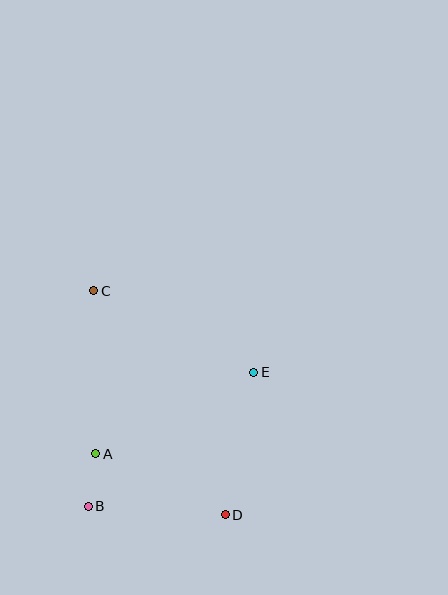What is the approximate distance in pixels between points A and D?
The distance between A and D is approximately 143 pixels.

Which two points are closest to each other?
Points A and B are closest to each other.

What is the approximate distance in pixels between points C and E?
The distance between C and E is approximately 180 pixels.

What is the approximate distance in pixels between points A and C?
The distance between A and C is approximately 163 pixels.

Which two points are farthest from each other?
Points C and D are farthest from each other.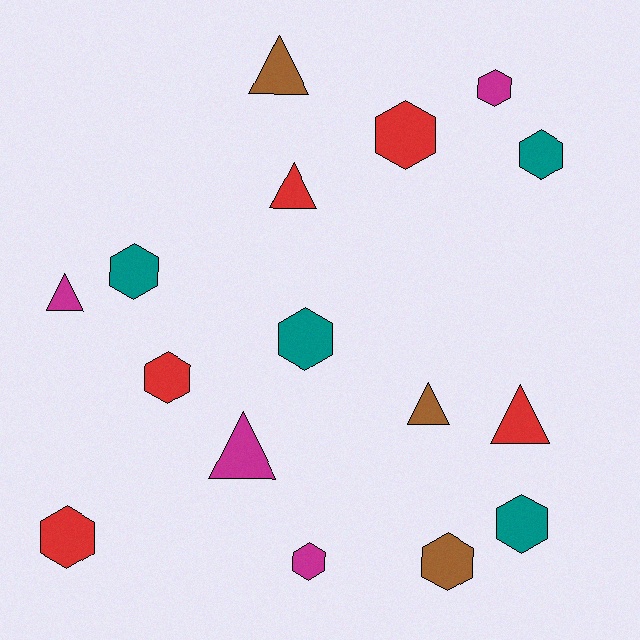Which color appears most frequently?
Red, with 5 objects.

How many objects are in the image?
There are 16 objects.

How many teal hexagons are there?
There are 4 teal hexagons.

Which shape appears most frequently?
Hexagon, with 10 objects.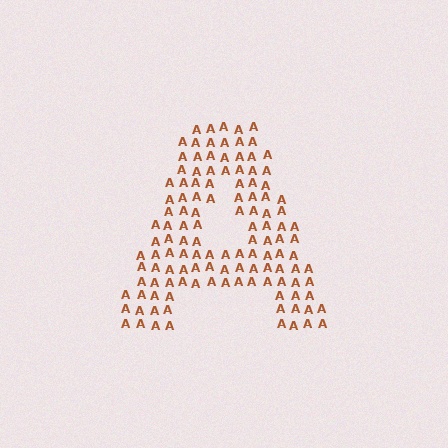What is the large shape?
The large shape is the letter A.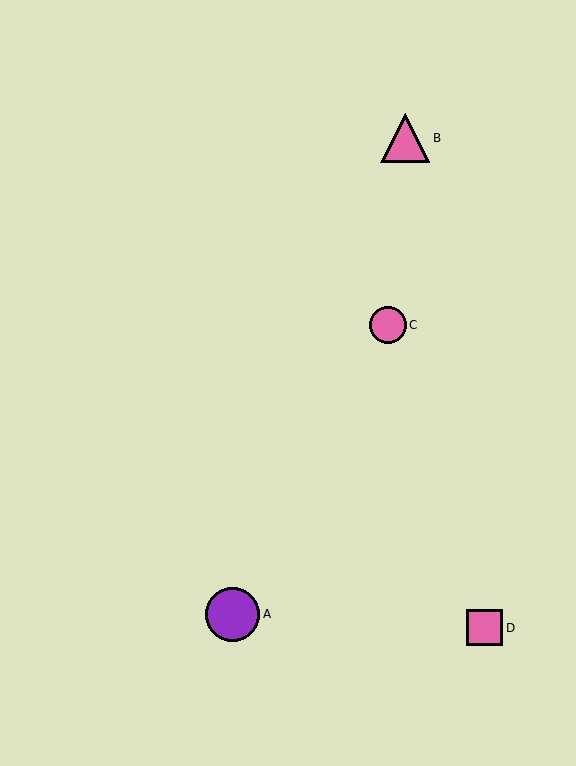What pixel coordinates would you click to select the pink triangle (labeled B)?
Click at (405, 138) to select the pink triangle B.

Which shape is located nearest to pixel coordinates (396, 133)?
The pink triangle (labeled B) at (405, 138) is nearest to that location.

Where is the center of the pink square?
The center of the pink square is at (485, 628).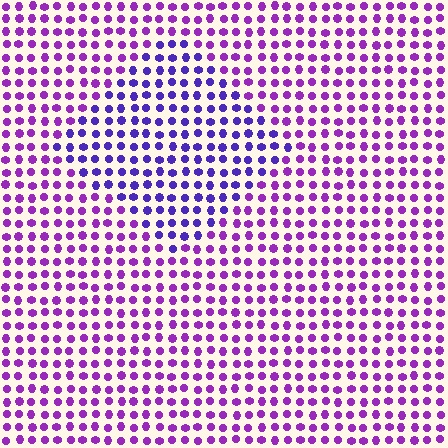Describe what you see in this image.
The image is filled with small purple elements in a uniform arrangement. A diamond-shaped region is visible where the elements are tinted to a slightly different hue, forming a subtle color boundary.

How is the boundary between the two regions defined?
The boundary is defined purely by a slight shift in hue (about 32 degrees). Spacing, size, and orientation are identical on both sides.